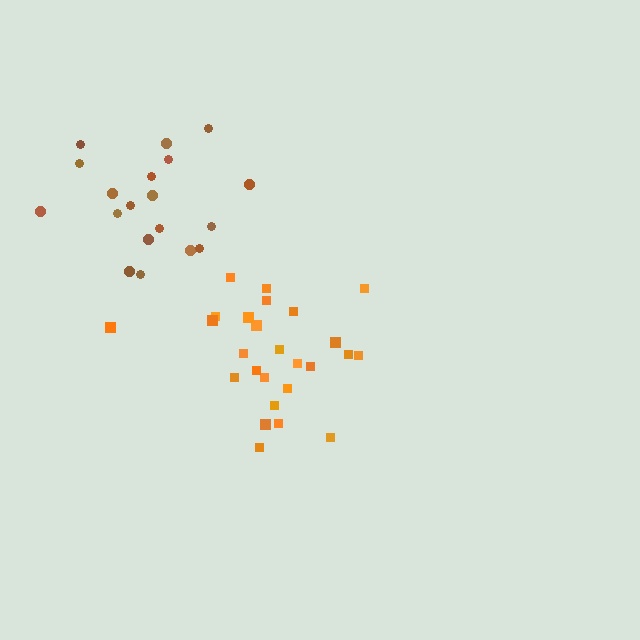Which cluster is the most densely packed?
Orange.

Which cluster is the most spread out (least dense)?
Brown.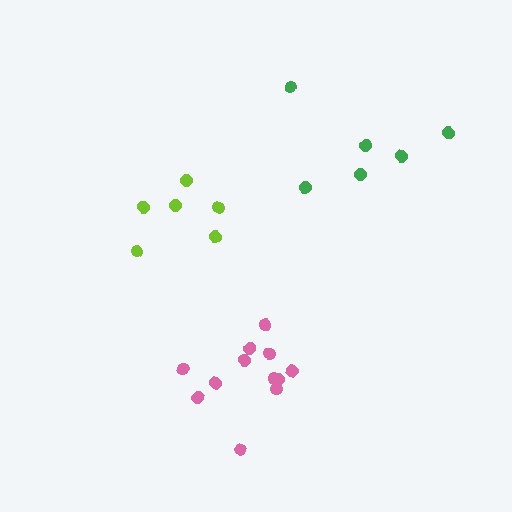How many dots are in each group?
Group 1: 6 dots, Group 2: 12 dots, Group 3: 6 dots (24 total).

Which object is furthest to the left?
The lime cluster is leftmost.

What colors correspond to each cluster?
The clusters are colored: lime, pink, green.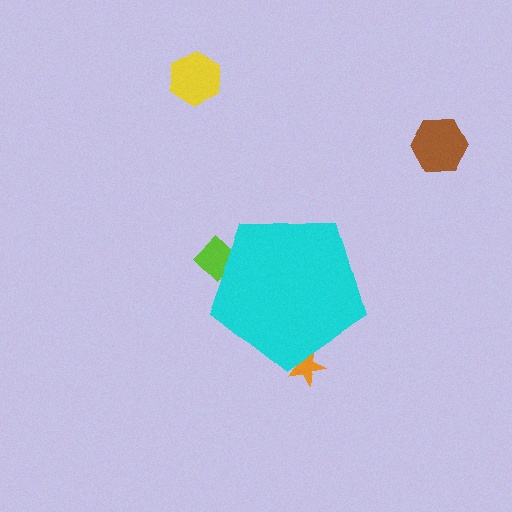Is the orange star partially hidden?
Yes, the orange star is partially hidden behind the cyan pentagon.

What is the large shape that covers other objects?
A cyan pentagon.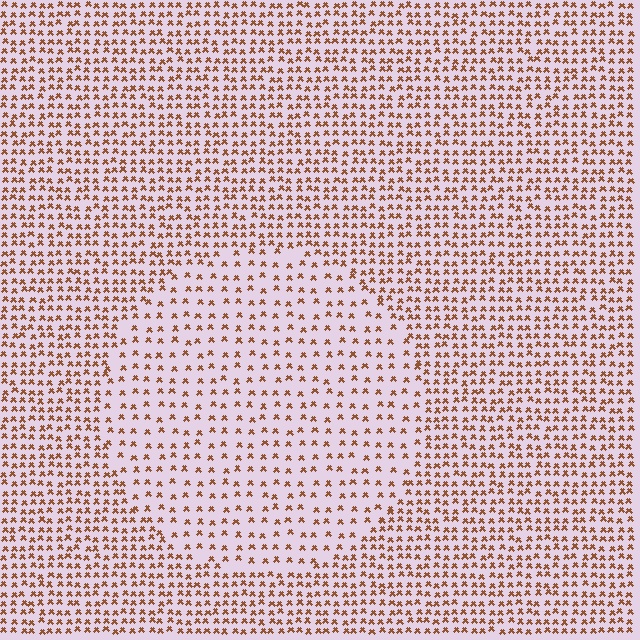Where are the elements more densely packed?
The elements are more densely packed outside the circle boundary.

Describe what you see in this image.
The image contains small brown elements arranged at two different densities. A circle-shaped region is visible where the elements are less densely packed than the surrounding area.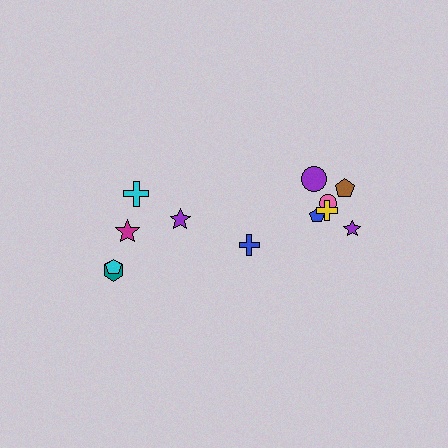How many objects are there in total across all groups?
There are 12 objects.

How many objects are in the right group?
There are 7 objects.